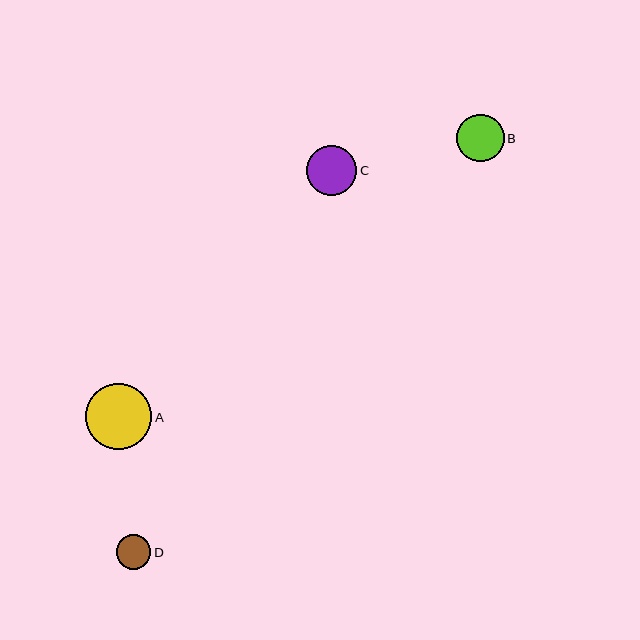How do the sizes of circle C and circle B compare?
Circle C and circle B are approximately the same size.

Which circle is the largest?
Circle A is the largest with a size of approximately 66 pixels.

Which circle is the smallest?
Circle D is the smallest with a size of approximately 35 pixels.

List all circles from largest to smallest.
From largest to smallest: A, C, B, D.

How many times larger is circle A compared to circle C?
Circle A is approximately 1.3 times the size of circle C.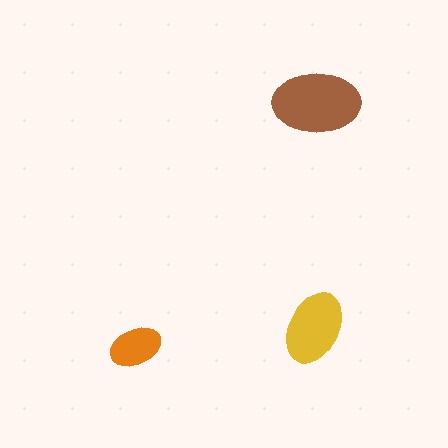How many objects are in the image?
There are 3 objects in the image.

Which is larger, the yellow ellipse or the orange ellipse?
The yellow one.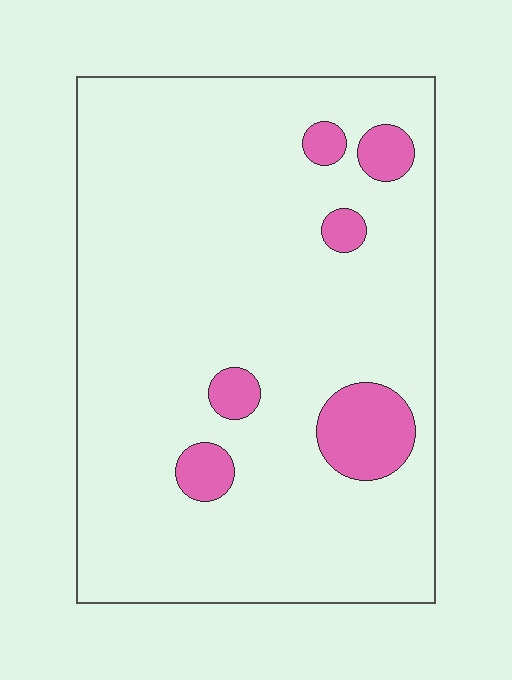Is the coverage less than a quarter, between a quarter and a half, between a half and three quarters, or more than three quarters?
Less than a quarter.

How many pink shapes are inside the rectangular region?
6.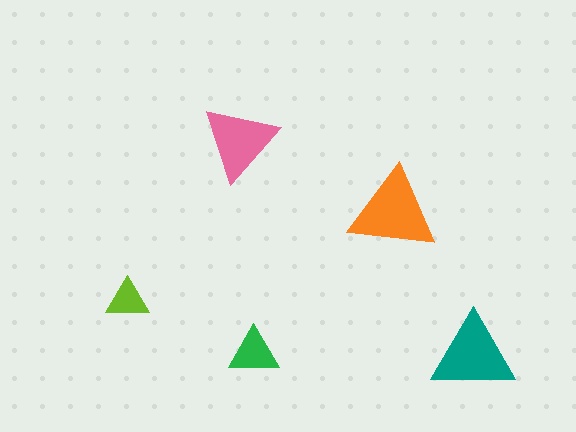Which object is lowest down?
The teal triangle is bottommost.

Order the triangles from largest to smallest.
the orange one, the teal one, the pink one, the green one, the lime one.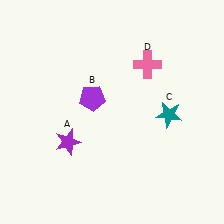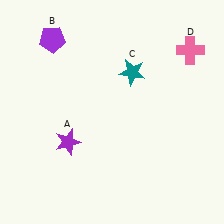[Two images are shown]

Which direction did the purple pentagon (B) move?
The purple pentagon (B) moved up.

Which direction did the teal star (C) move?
The teal star (C) moved up.